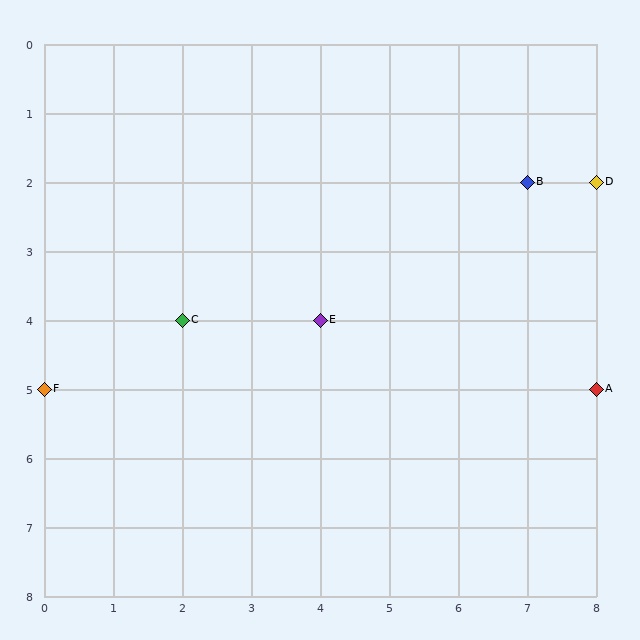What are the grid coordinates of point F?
Point F is at grid coordinates (0, 5).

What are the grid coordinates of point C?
Point C is at grid coordinates (2, 4).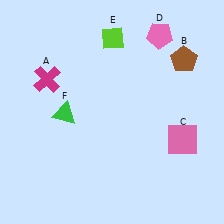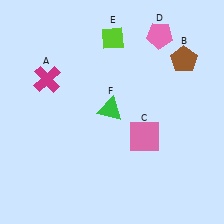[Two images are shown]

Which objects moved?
The objects that moved are: the pink square (C), the green triangle (F).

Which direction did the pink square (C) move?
The pink square (C) moved left.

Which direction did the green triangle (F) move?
The green triangle (F) moved right.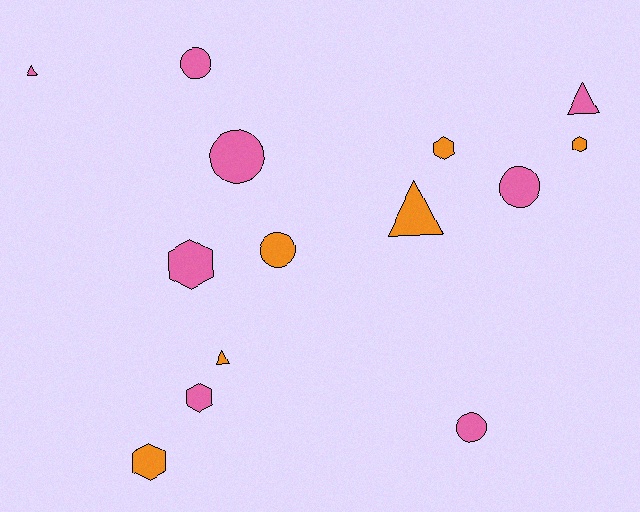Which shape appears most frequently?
Circle, with 5 objects.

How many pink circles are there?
There are 4 pink circles.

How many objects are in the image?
There are 14 objects.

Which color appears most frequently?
Pink, with 8 objects.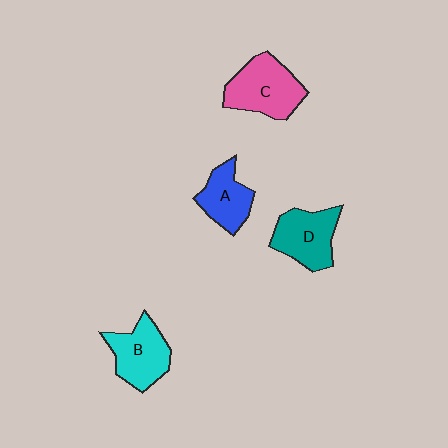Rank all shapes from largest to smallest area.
From largest to smallest: C (pink), D (teal), B (cyan), A (blue).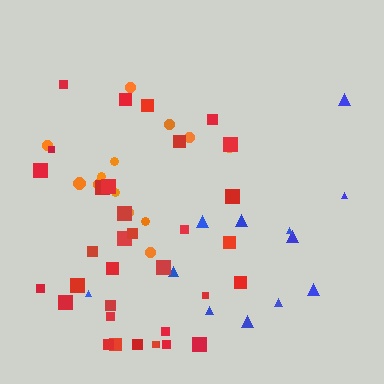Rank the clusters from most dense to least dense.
red, orange, blue.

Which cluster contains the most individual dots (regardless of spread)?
Red (35).